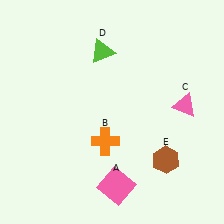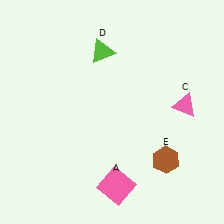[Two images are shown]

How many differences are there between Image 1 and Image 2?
There is 1 difference between the two images.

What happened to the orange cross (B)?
The orange cross (B) was removed in Image 2. It was in the bottom-left area of Image 1.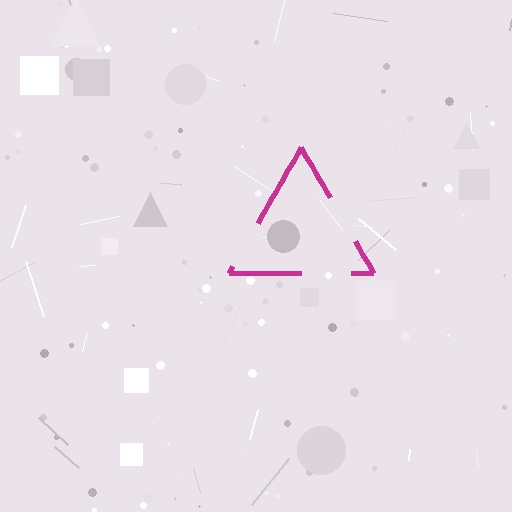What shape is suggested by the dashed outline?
The dashed outline suggests a triangle.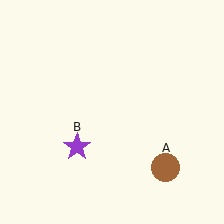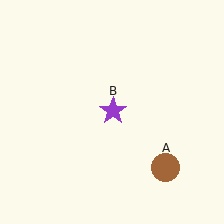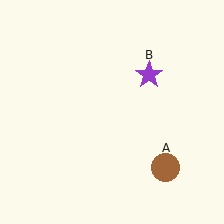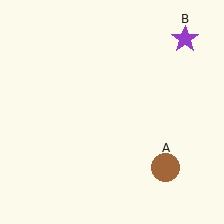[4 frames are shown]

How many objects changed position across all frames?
1 object changed position: purple star (object B).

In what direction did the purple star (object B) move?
The purple star (object B) moved up and to the right.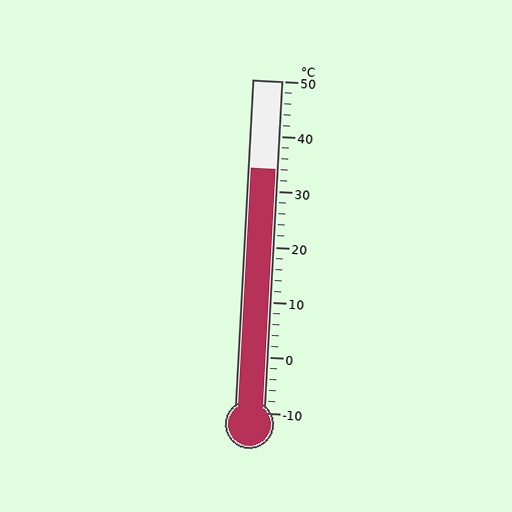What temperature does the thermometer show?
The thermometer shows approximately 34°C.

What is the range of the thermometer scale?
The thermometer scale ranges from -10°C to 50°C.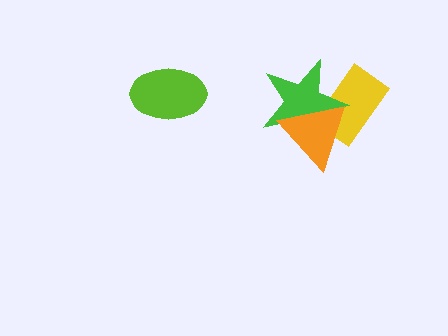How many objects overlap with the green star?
2 objects overlap with the green star.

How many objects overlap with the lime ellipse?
0 objects overlap with the lime ellipse.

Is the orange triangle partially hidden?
No, no other shape covers it.